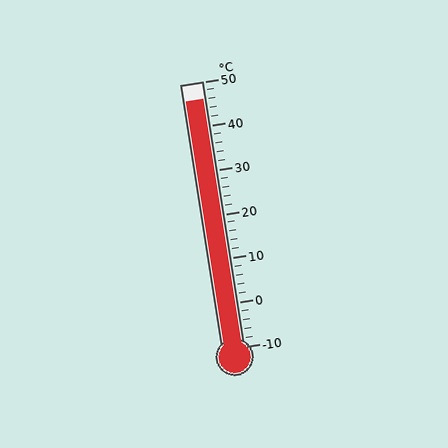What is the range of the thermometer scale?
The thermometer scale ranges from -10°C to 50°C.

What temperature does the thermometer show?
The thermometer shows approximately 46°C.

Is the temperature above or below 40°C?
The temperature is above 40°C.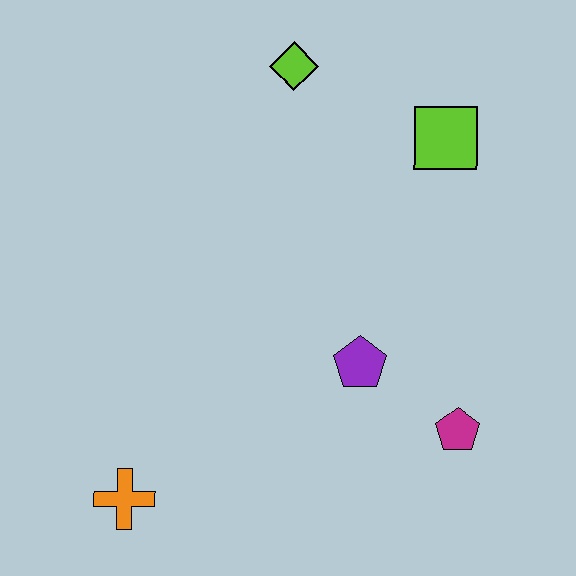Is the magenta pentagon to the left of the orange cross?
No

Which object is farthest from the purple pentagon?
The lime diamond is farthest from the purple pentagon.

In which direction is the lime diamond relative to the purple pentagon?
The lime diamond is above the purple pentagon.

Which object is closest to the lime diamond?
The lime square is closest to the lime diamond.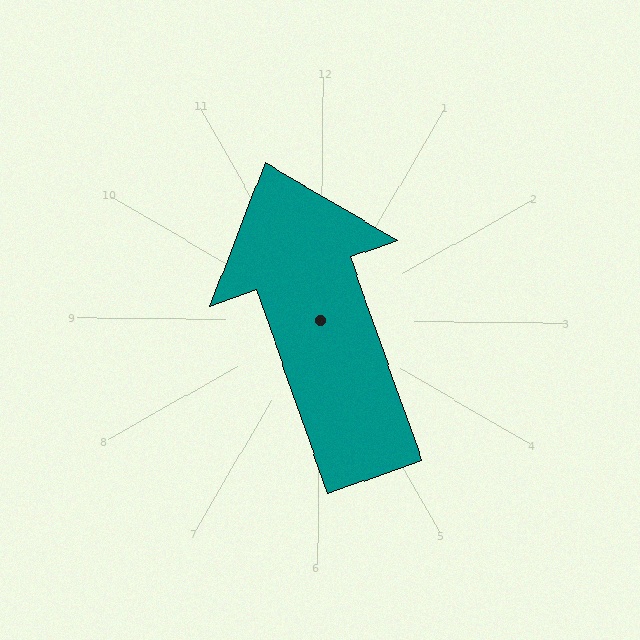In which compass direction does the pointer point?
North.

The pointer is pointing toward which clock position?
Roughly 11 o'clock.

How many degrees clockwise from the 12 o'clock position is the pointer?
Approximately 340 degrees.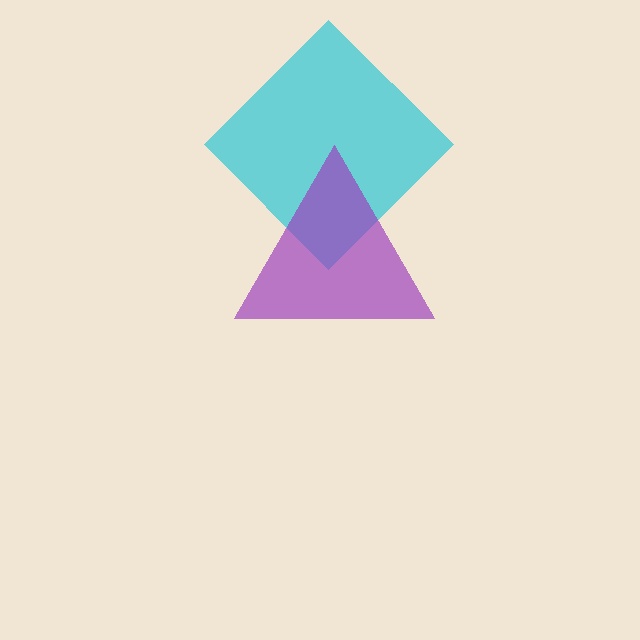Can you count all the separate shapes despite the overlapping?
Yes, there are 2 separate shapes.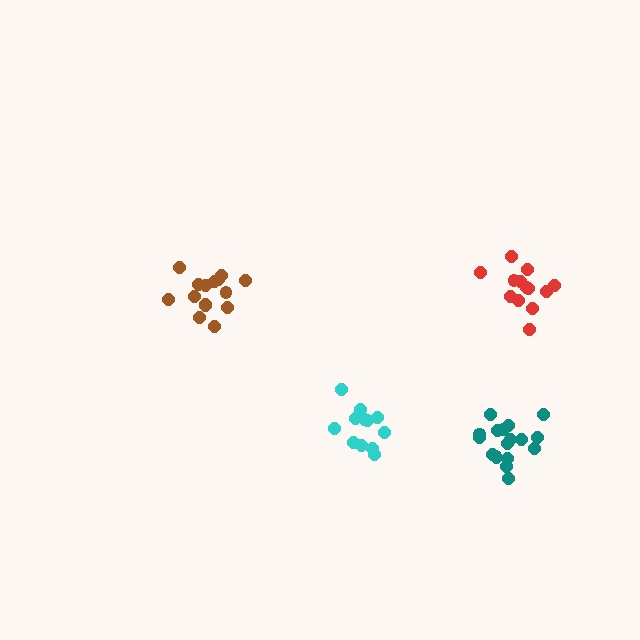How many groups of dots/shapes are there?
There are 4 groups.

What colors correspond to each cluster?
The clusters are colored: red, cyan, teal, brown.